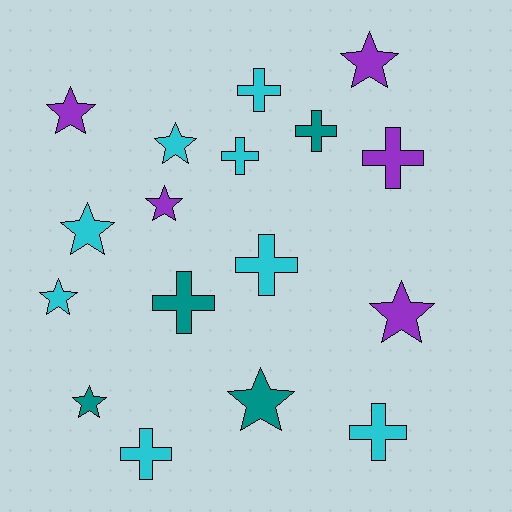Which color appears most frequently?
Cyan, with 8 objects.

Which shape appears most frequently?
Star, with 9 objects.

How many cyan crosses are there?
There are 5 cyan crosses.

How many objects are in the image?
There are 17 objects.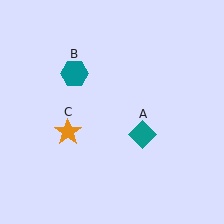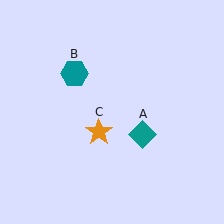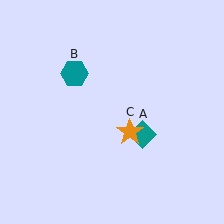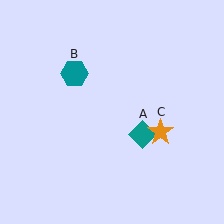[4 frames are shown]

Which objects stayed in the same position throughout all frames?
Teal diamond (object A) and teal hexagon (object B) remained stationary.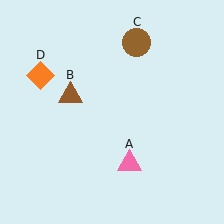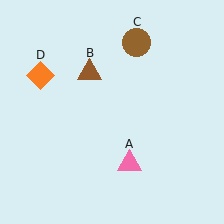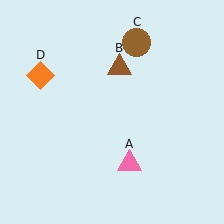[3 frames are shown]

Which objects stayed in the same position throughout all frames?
Pink triangle (object A) and brown circle (object C) and orange diamond (object D) remained stationary.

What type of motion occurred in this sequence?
The brown triangle (object B) rotated clockwise around the center of the scene.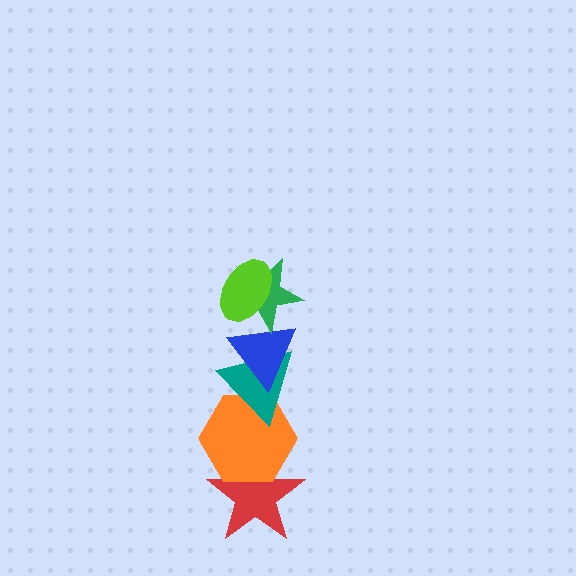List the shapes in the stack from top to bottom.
From top to bottom: the lime ellipse, the green star, the blue triangle, the teal triangle, the orange hexagon, the red star.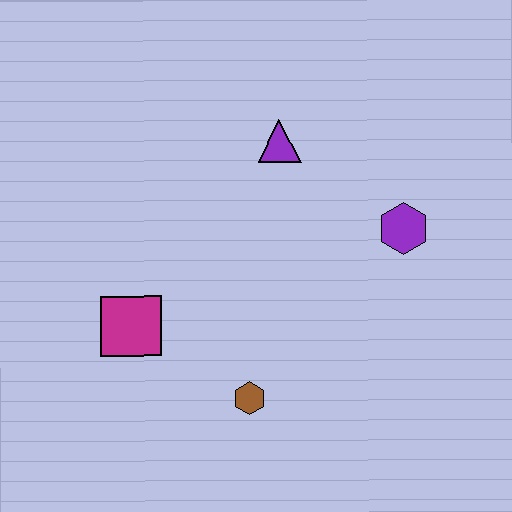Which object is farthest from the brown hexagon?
The purple triangle is farthest from the brown hexagon.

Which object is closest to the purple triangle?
The purple hexagon is closest to the purple triangle.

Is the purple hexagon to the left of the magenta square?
No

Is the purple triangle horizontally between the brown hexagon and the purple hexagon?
Yes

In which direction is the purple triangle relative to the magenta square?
The purple triangle is above the magenta square.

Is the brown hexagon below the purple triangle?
Yes